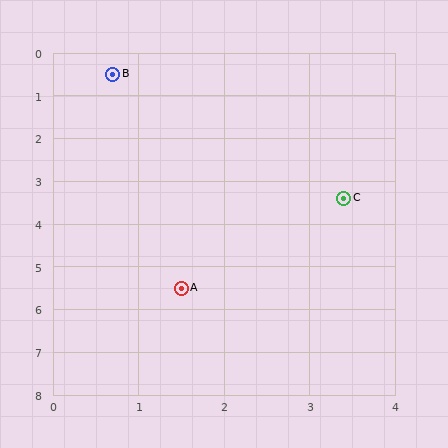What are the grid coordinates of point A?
Point A is at approximately (1.5, 5.5).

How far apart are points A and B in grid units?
Points A and B are about 5.1 grid units apart.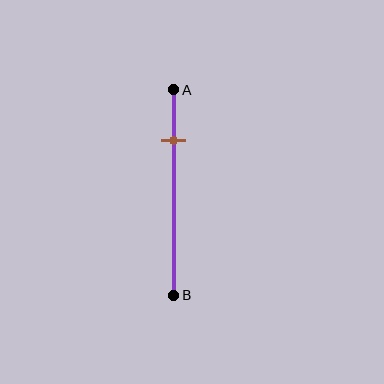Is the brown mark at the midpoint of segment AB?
No, the mark is at about 25% from A, not at the 50% midpoint.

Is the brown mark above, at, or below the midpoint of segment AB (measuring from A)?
The brown mark is above the midpoint of segment AB.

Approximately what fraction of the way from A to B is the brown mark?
The brown mark is approximately 25% of the way from A to B.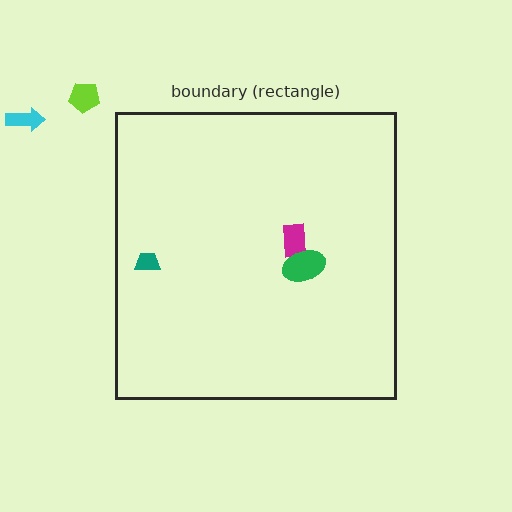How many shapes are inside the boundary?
3 inside, 2 outside.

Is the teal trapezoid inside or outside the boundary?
Inside.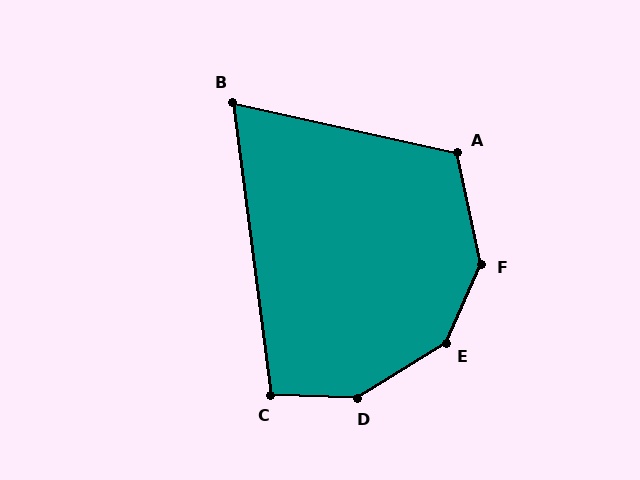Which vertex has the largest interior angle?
E, at approximately 146 degrees.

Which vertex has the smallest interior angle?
B, at approximately 70 degrees.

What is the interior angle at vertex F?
Approximately 144 degrees (obtuse).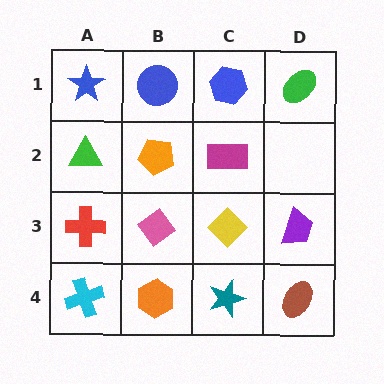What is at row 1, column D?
A green ellipse.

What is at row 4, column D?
A brown ellipse.